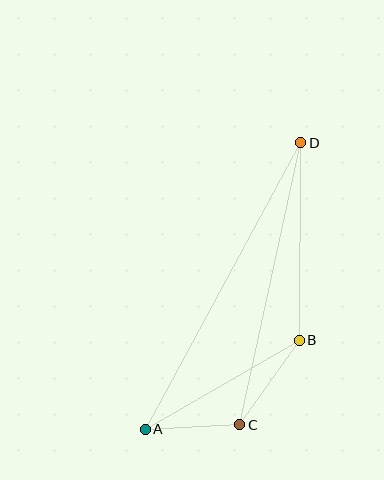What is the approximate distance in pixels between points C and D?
The distance between C and D is approximately 288 pixels.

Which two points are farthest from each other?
Points A and D are farthest from each other.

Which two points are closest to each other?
Points A and C are closest to each other.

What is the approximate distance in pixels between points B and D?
The distance between B and D is approximately 198 pixels.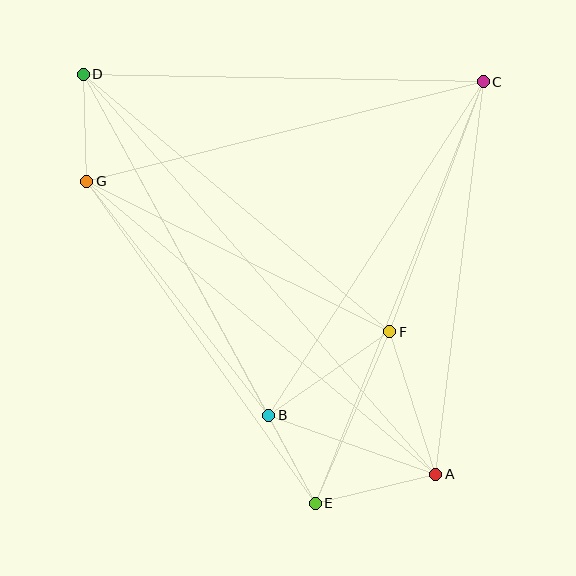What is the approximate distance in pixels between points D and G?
The distance between D and G is approximately 107 pixels.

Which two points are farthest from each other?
Points A and D are farthest from each other.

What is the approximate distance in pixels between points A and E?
The distance between A and E is approximately 124 pixels.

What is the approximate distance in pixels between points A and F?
The distance between A and F is approximately 150 pixels.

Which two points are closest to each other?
Points B and E are closest to each other.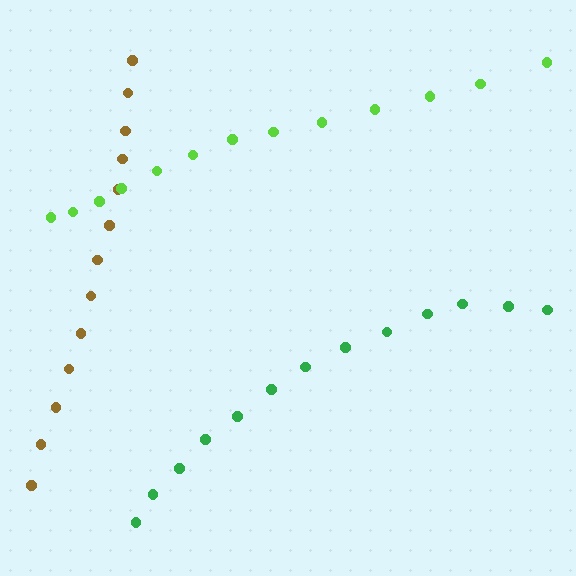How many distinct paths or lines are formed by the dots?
There are 3 distinct paths.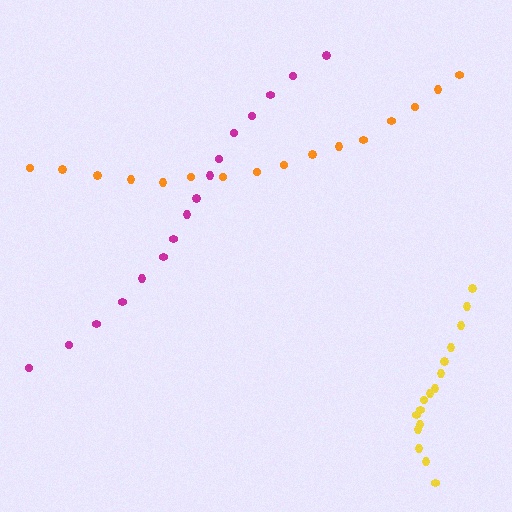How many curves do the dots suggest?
There are 3 distinct paths.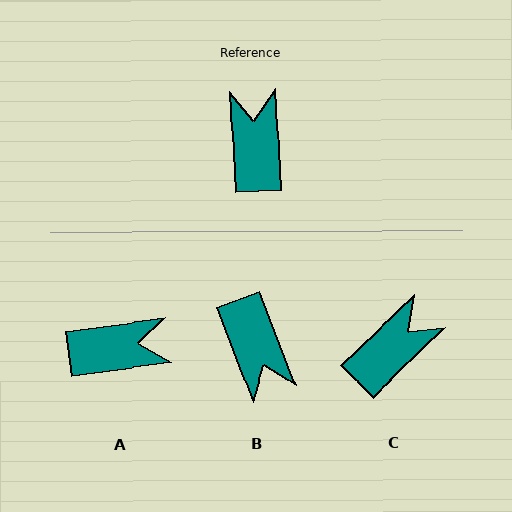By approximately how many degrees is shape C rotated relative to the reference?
Approximately 50 degrees clockwise.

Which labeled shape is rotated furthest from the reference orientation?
B, about 162 degrees away.